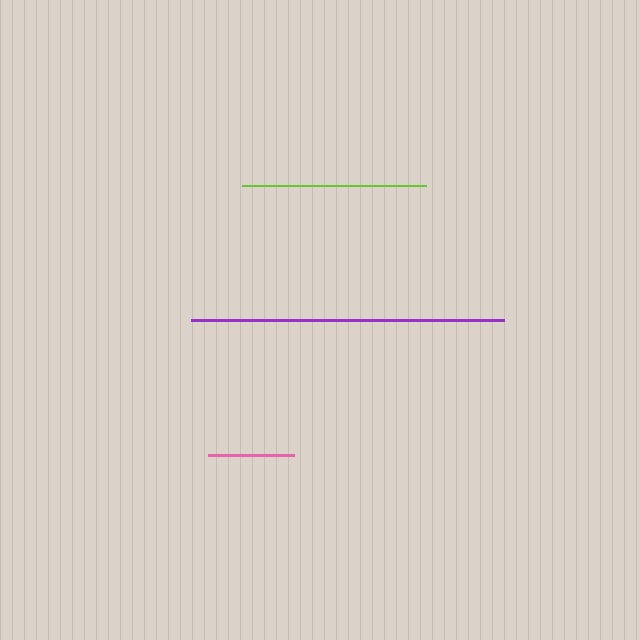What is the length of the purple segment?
The purple segment is approximately 313 pixels long.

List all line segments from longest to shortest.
From longest to shortest: purple, lime, pink.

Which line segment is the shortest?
The pink line is the shortest at approximately 86 pixels.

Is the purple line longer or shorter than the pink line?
The purple line is longer than the pink line.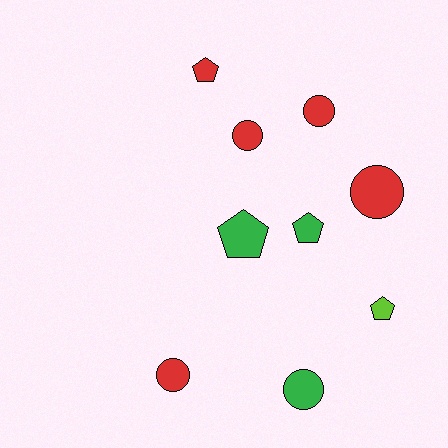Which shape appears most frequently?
Circle, with 5 objects.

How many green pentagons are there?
There are 2 green pentagons.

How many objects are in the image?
There are 9 objects.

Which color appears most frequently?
Red, with 5 objects.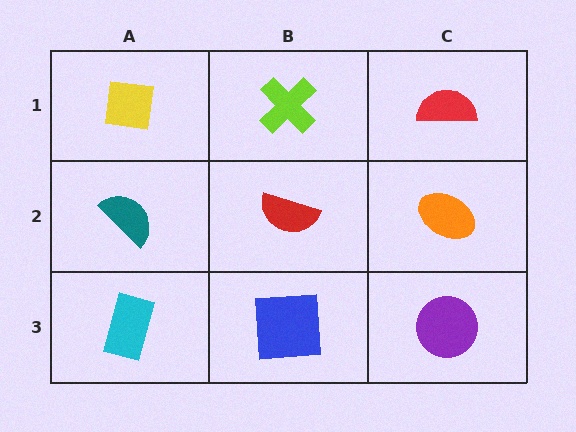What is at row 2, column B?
A red semicircle.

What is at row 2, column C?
An orange ellipse.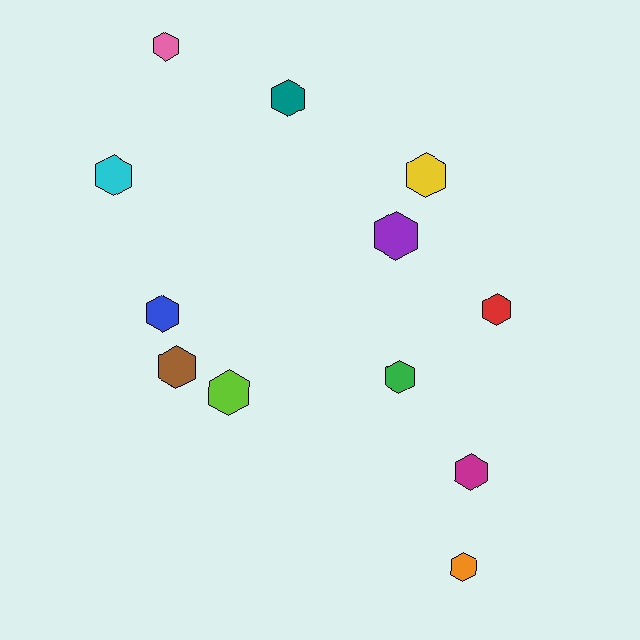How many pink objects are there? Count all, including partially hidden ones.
There is 1 pink object.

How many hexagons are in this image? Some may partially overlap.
There are 12 hexagons.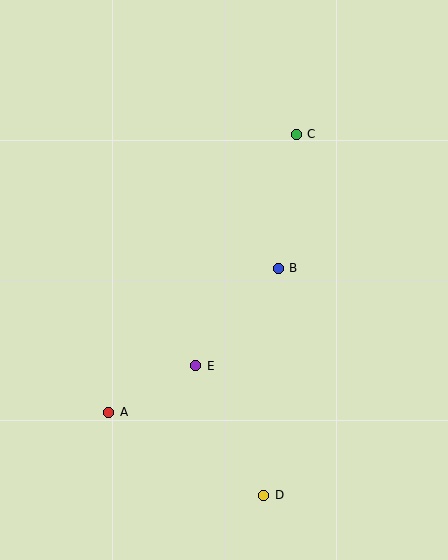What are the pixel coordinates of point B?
Point B is at (278, 268).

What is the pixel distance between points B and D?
The distance between B and D is 228 pixels.